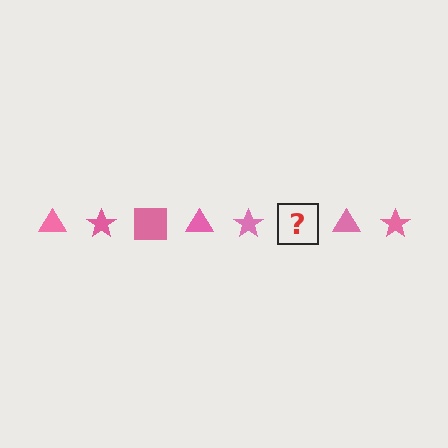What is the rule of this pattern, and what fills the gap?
The rule is that the pattern cycles through triangle, star, square shapes in pink. The gap should be filled with a pink square.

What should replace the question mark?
The question mark should be replaced with a pink square.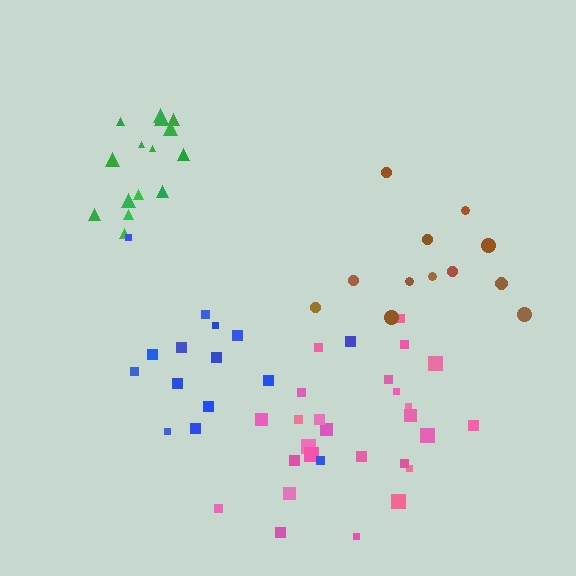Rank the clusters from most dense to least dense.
green, pink, blue, brown.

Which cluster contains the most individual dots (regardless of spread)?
Pink (27).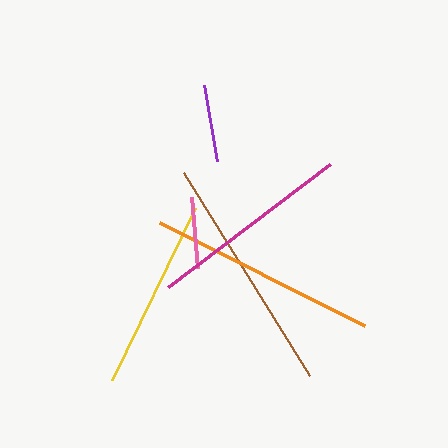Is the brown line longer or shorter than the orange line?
The brown line is longer than the orange line.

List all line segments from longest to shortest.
From longest to shortest: brown, orange, magenta, yellow, purple, pink.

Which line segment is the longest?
The brown line is the longest at approximately 240 pixels.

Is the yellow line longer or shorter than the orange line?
The orange line is longer than the yellow line.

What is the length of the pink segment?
The pink segment is approximately 71 pixels long.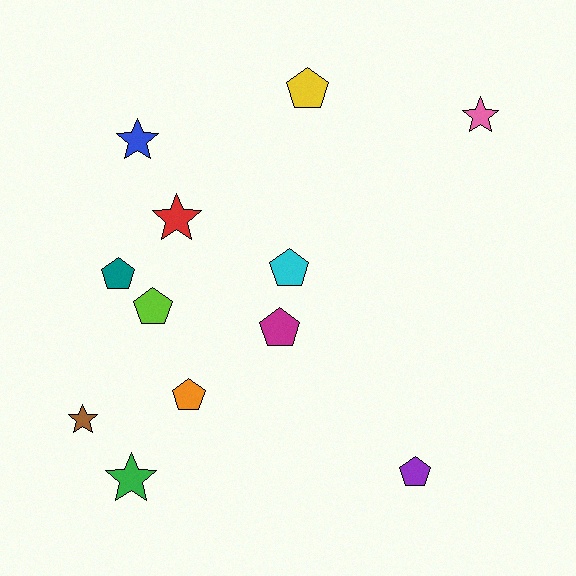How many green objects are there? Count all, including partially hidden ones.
There is 1 green object.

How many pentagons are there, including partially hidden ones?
There are 7 pentagons.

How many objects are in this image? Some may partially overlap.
There are 12 objects.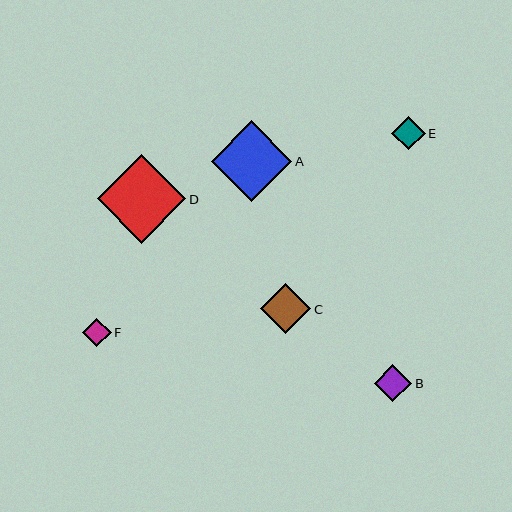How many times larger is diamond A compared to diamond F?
Diamond A is approximately 2.8 times the size of diamond F.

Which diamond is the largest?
Diamond D is the largest with a size of approximately 88 pixels.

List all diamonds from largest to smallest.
From largest to smallest: D, A, C, B, E, F.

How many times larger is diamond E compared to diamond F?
Diamond E is approximately 1.2 times the size of diamond F.